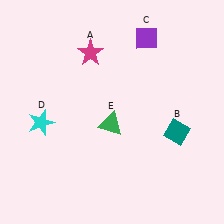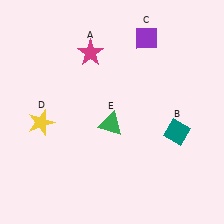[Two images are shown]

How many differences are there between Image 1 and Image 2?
There is 1 difference between the two images.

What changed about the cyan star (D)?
In Image 1, D is cyan. In Image 2, it changed to yellow.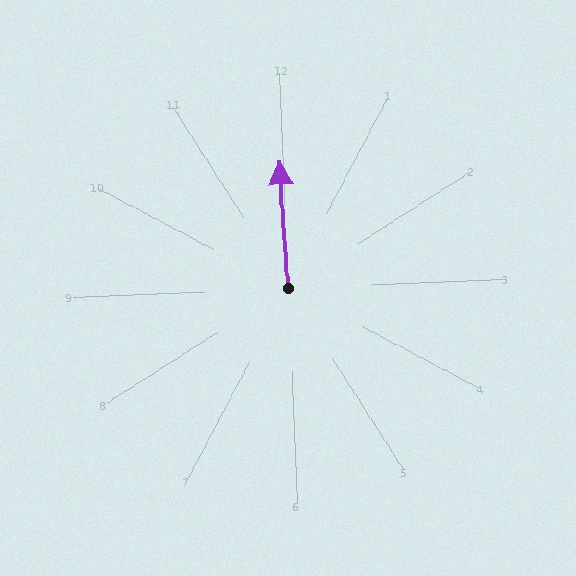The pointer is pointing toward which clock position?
Roughly 12 o'clock.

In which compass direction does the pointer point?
North.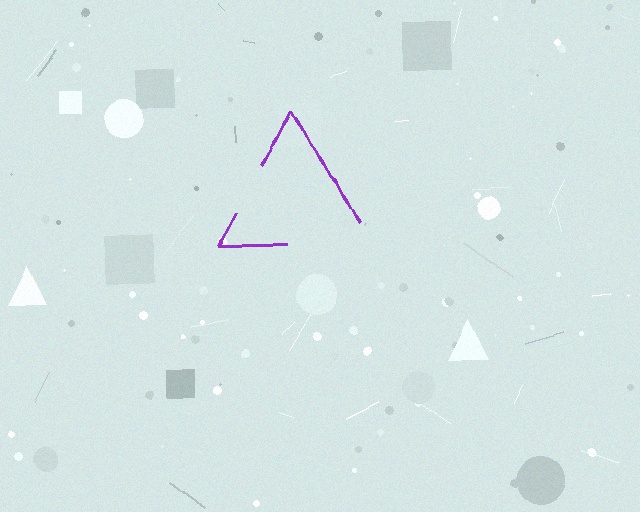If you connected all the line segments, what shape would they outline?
They would outline a triangle.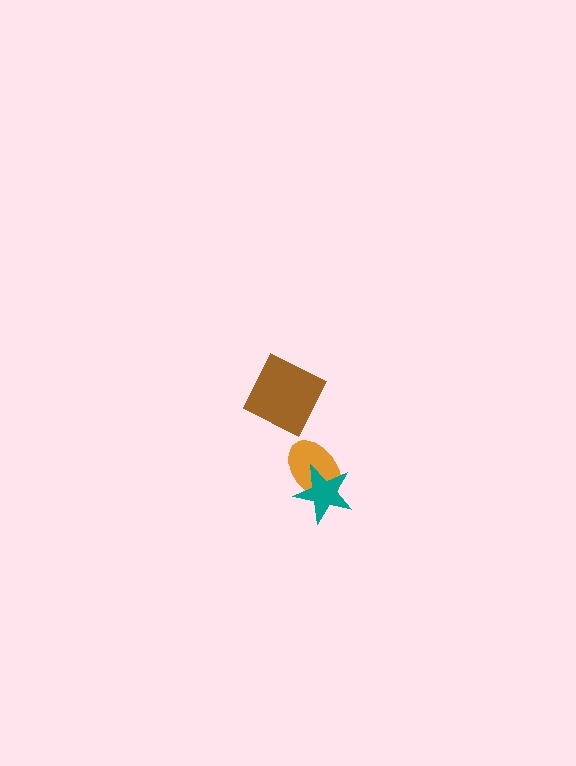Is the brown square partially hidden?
No, no other shape covers it.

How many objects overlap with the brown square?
0 objects overlap with the brown square.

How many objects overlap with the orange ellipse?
1 object overlaps with the orange ellipse.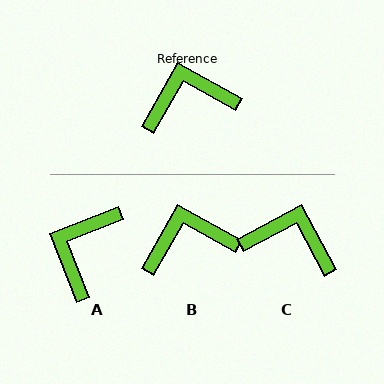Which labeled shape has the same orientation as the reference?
B.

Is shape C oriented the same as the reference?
No, it is off by about 33 degrees.